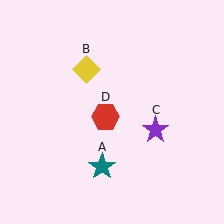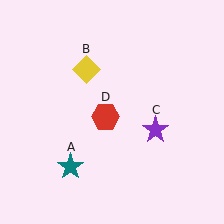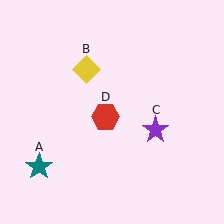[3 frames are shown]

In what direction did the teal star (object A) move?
The teal star (object A) moved left.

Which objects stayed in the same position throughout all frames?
Yellow diamond (object B) and purple star (object C) and red hexagon (object D) remained stationary.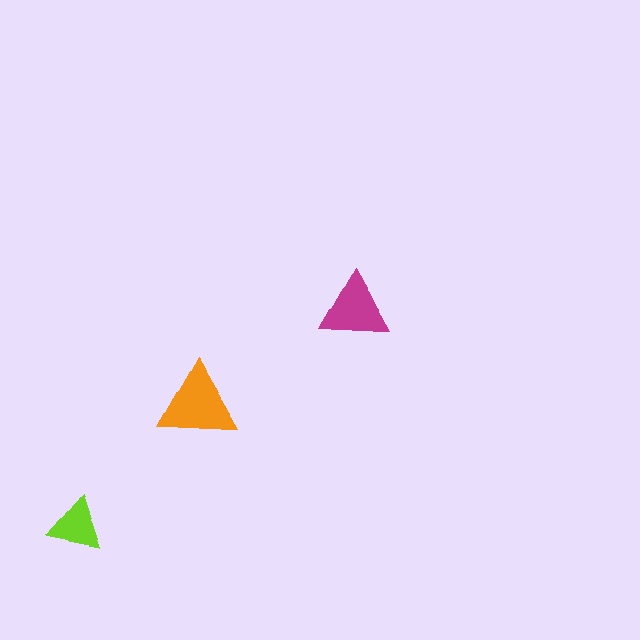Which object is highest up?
The magenta triangle is topmost.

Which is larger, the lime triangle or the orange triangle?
The orange one.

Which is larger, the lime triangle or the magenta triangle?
The magenta one.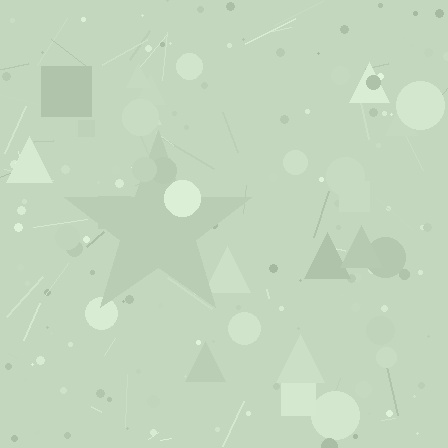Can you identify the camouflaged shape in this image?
The camouflaged shape is a star.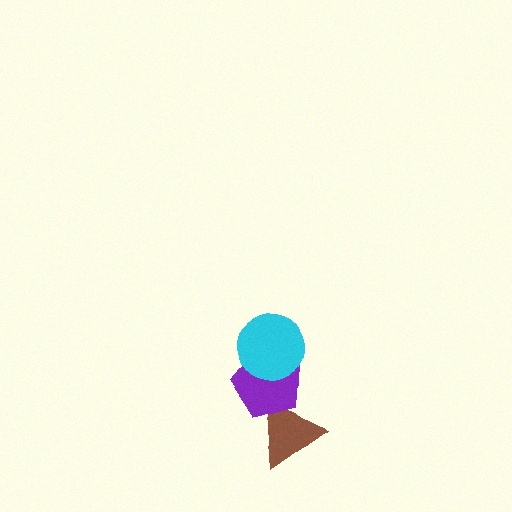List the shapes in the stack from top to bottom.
From top to bottom: the cyan circle, the purple pentagon, the brown triangle.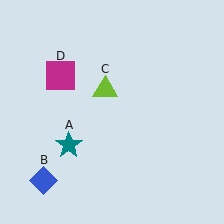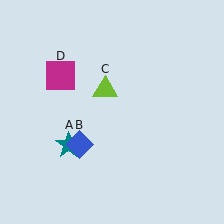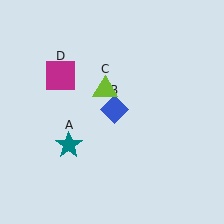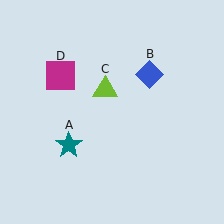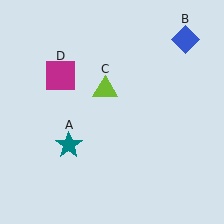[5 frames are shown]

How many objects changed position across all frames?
1 object changed position: blue diamond (object B).